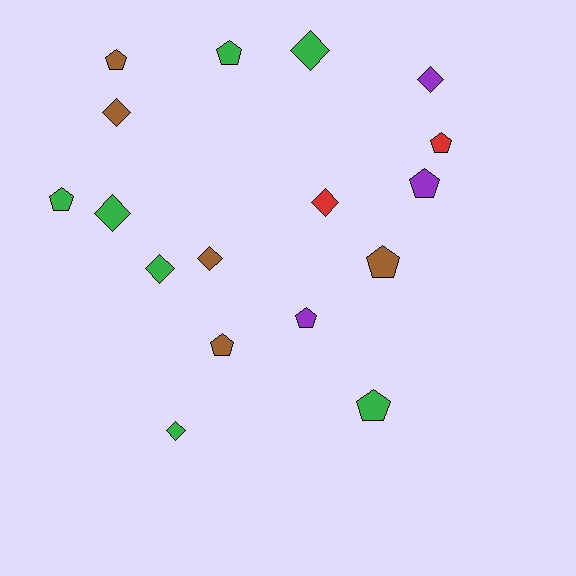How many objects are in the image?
There are 17 objects.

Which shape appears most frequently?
Pentagon, with 9 objects.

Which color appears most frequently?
Green, with 7 objects.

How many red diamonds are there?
There is 1 red diamond.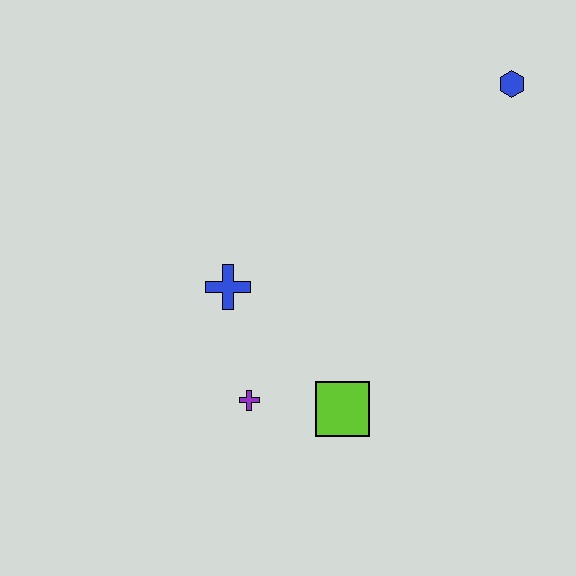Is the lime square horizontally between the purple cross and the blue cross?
No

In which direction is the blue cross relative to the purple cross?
The blue cross is above the purple cross.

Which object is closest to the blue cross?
The purple cross is closest to the blue cross.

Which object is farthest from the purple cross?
The blue hexagon is farthest from the purple cross.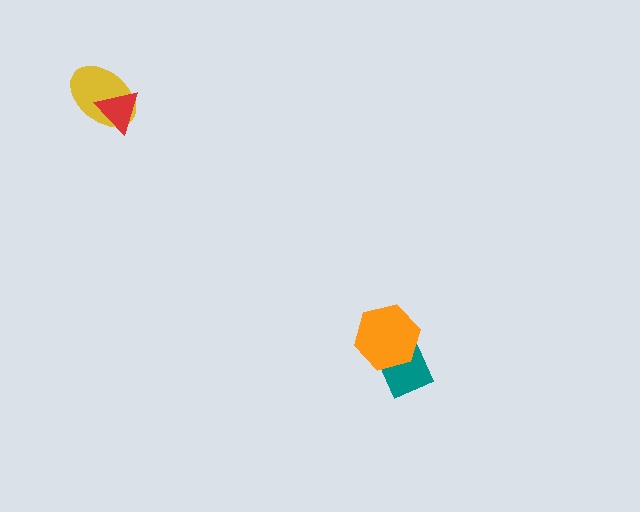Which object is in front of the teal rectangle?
The orange hexagon is in front of the teal rectangle.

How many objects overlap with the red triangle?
1 object overlaps with the red triangle.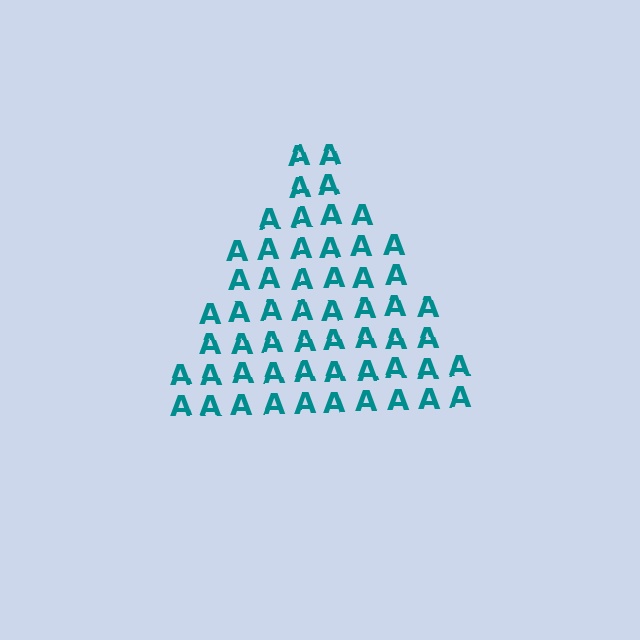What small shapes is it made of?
It is made of small letter A's.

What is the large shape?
The large shape is a triangle.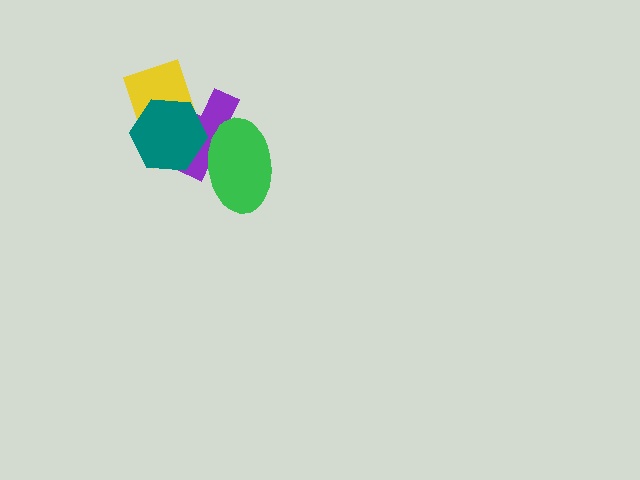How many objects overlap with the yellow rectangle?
2 objects overlap with the yellow rectangle.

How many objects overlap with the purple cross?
3 objects overlap with the purple cross.